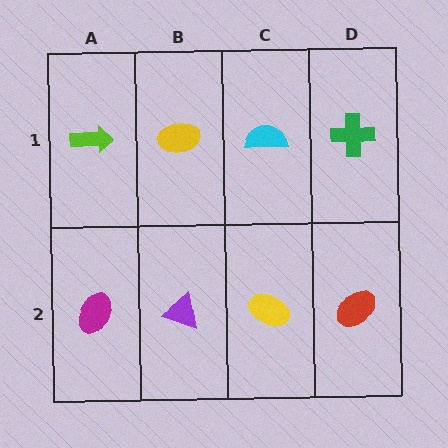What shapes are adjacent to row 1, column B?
A purple triangle (row 2, column B), a lime arrow (row 1, column A), a cyan semicircle (row 1, column C).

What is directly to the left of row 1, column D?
A cyan semicircle.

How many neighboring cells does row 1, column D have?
2.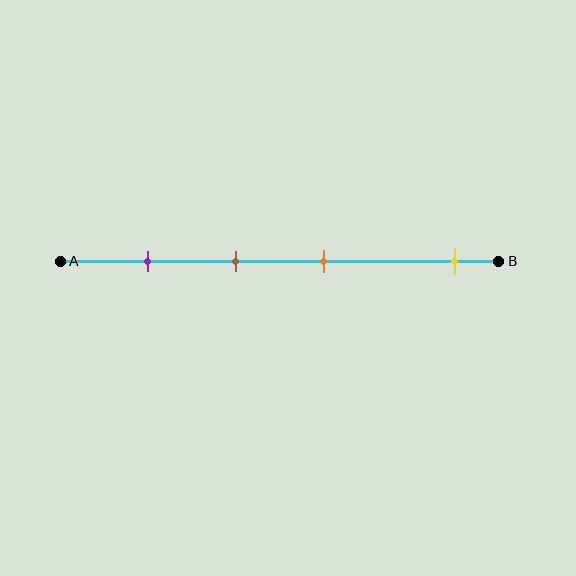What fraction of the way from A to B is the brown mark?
The brown mark is approximately 40% (0.4) of the way from A to B.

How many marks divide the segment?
There are 4 marks dividing the segment.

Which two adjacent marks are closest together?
The brown and orange marks are the closest adjacent pair.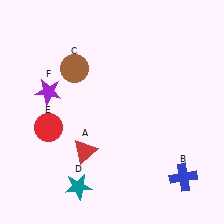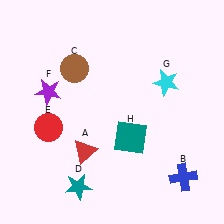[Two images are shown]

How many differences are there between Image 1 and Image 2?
There are 2 differences between the two images.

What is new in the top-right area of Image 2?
A cyan star (G) was added in the top-right area of Image 2.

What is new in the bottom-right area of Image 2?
A teal square (H) was added in the bottom-right area of Image 2.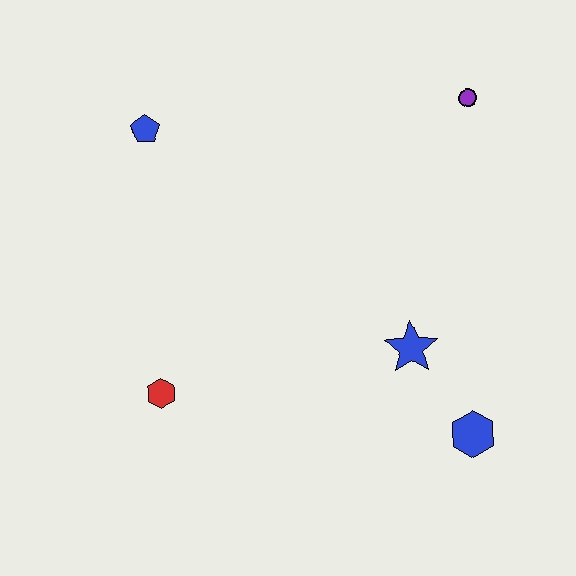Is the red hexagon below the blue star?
Yes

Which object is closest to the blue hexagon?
The blue star is closest to the blue hexagon.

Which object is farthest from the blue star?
The blue pentagon is farthest from the blue star.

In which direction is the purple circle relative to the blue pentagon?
The purple circle is to the right of the blue pentagon.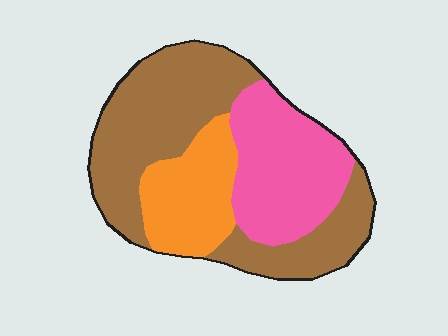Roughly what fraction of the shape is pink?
Pink covers about 30% of the shape.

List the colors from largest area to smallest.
From largest to smallest: brown, pink, orange.